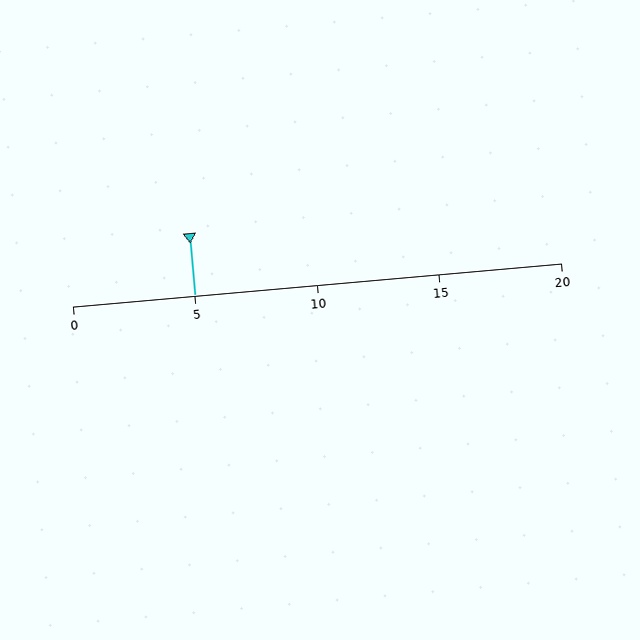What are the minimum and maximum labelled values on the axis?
The axis runs from 0 to 20.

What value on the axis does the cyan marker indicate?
The marker indicates approximately 5.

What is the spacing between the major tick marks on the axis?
The major ticks are spaced 5 apart.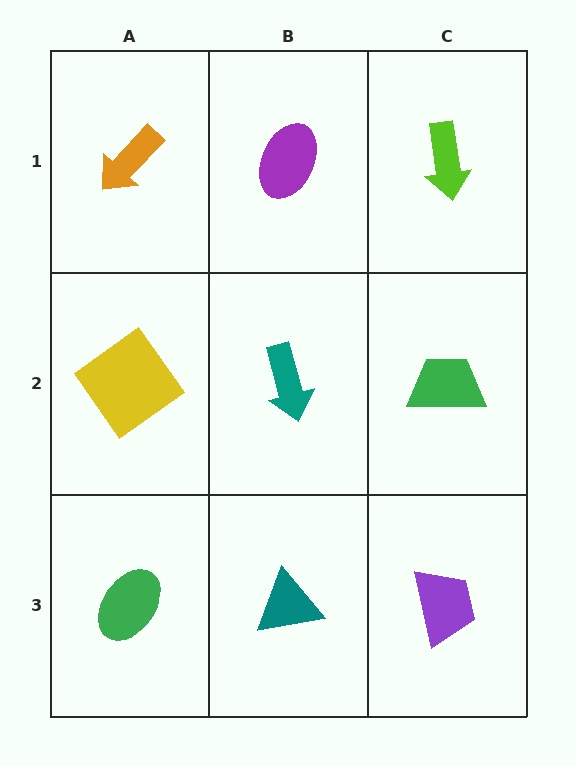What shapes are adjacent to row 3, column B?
A teal arrow (row 2, column B), a green ellipse (row 3, column A), a purple trapezoid (row 3, column C).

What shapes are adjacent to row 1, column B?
A teal arrow (row 2, column B), an orange arrow (row 1, column A), a lime arrow (row 1, column C).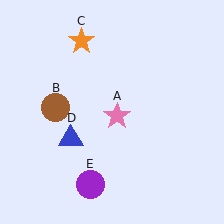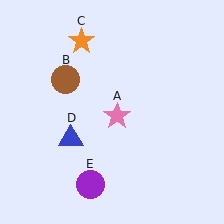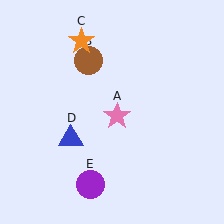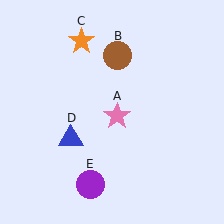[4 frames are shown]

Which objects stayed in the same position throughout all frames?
Pink star (object A) and orange star (object C) and blue triangle (object D) and purple circle (object E) remained stationary.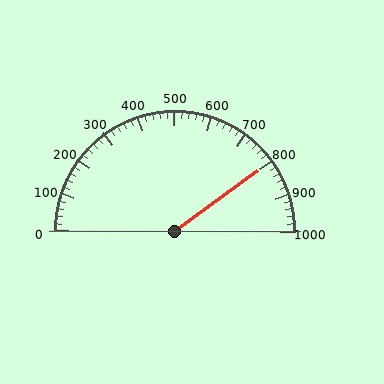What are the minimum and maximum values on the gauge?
The gauge ranges from 0 to 1000.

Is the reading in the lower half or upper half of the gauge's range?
The reading is in the upper half of the range (0 to 1000).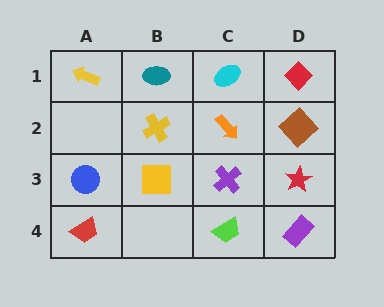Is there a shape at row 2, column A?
No, that cell is empty.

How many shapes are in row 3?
4 shapes.